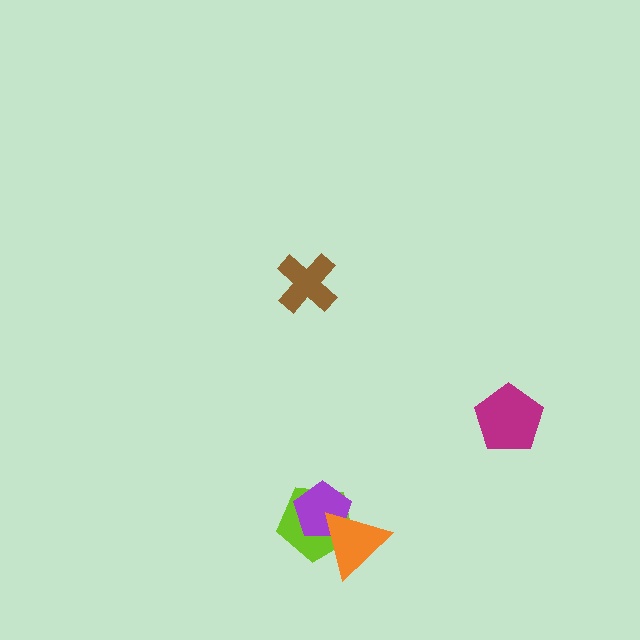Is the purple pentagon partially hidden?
Yes, it is partially covered by another shape.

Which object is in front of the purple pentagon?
The orange triangle is in front of the purple pentagon.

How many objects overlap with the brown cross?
0 objects overlap with the brown cross.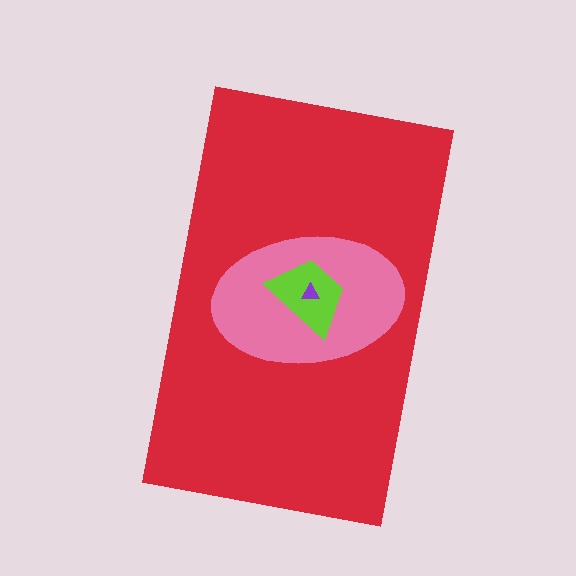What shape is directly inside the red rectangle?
The pink ellipse.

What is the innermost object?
The purple triangle.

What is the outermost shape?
The red rectangle.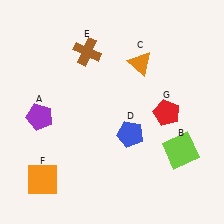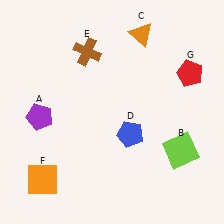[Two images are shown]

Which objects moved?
The objects that moved are: the orange triangle (C), the red pentagon (G).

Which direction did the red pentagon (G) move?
The red pentagon (G) moved up.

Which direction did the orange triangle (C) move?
The orange triangle (C) moved up.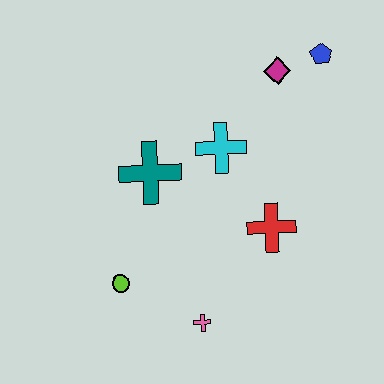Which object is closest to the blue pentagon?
The magenta diamond is closest to the blue pentagon.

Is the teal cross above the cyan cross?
No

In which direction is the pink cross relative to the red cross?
The pink cross is below the red cross.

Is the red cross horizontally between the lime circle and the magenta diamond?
Yes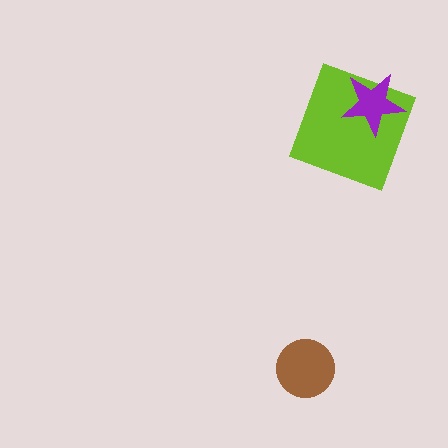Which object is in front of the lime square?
The purple star is in front of the lime square.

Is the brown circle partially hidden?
No, no other shape covers it.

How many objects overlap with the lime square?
1 object overlaps with the lime square.